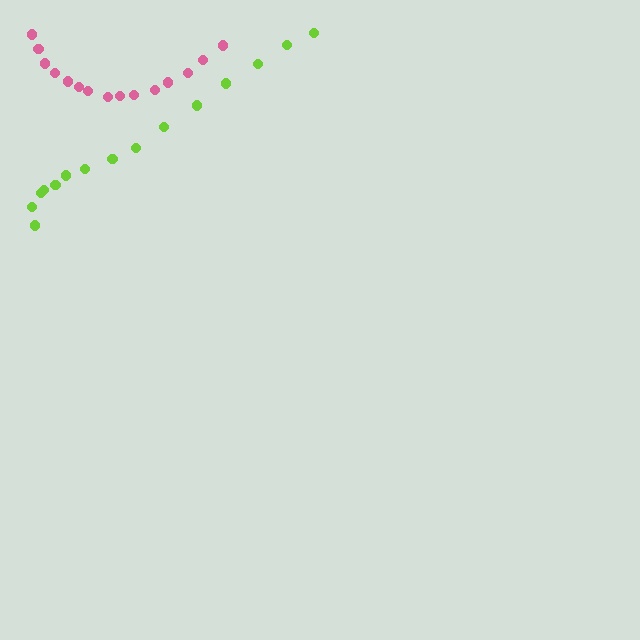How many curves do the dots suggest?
There are 2 distinct paths.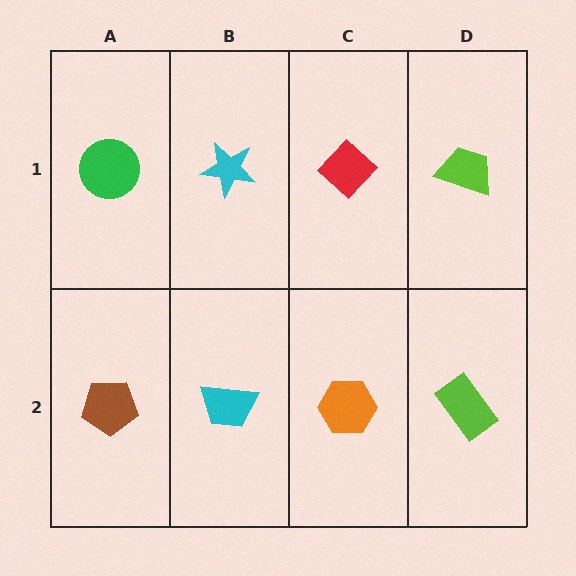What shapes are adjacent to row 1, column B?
A cyan trapezoid (row 2, column B), a green circle (row 1, column A), a red diamond (row 1, column C).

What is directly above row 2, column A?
A green circle.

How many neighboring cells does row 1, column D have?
2.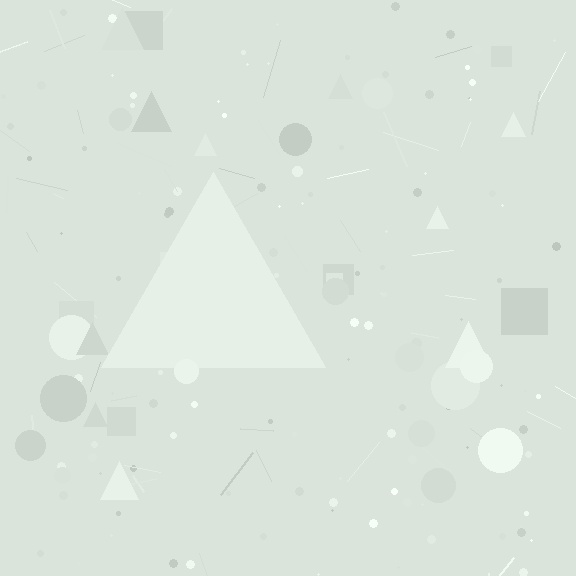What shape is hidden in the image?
A triangle is hidden in the image.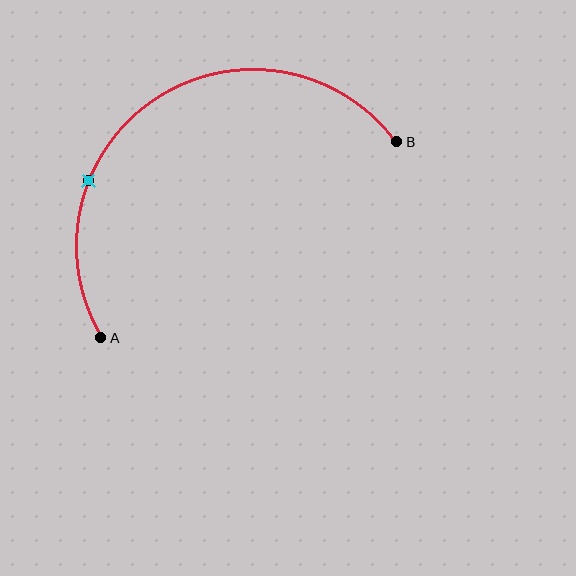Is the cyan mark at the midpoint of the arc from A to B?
No. The cyan mark lies on the arc but is closer to endpoint A. The arc midpoint would be at the point on the curve equidistant along the arc from both A and B.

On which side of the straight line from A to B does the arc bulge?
The arc bulges above the straight line connecting A and B.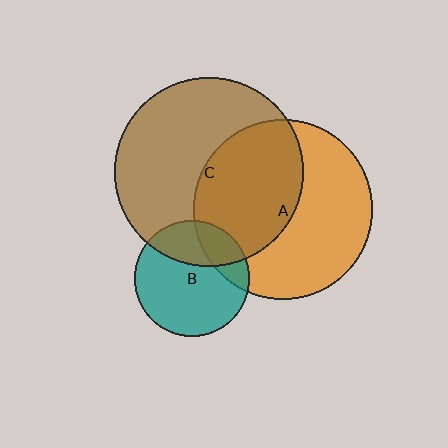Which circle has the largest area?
Circle C (brown).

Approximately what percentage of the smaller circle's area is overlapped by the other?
Approximately 45%.